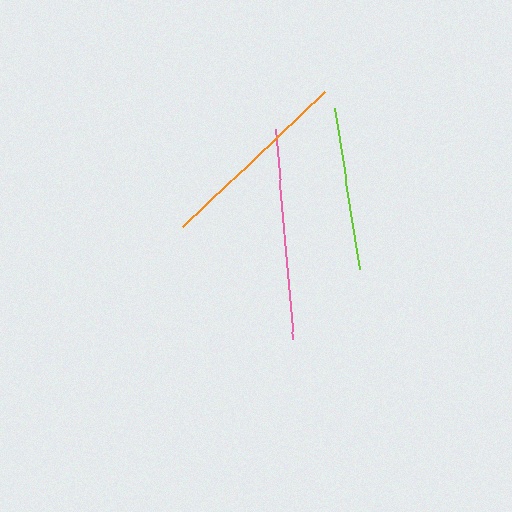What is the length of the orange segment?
The orange segment is approximately 195 pixels long.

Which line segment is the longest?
The pink line is the longest at approximately 212 pixels.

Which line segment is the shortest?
The lime line is the shortest at approximately 163 pixels.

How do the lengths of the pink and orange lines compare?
The pink and orange lines are approximately the same length.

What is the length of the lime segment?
The lime segment is approximately 163 pixels long.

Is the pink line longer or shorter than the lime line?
The pink line is longer than the lime line.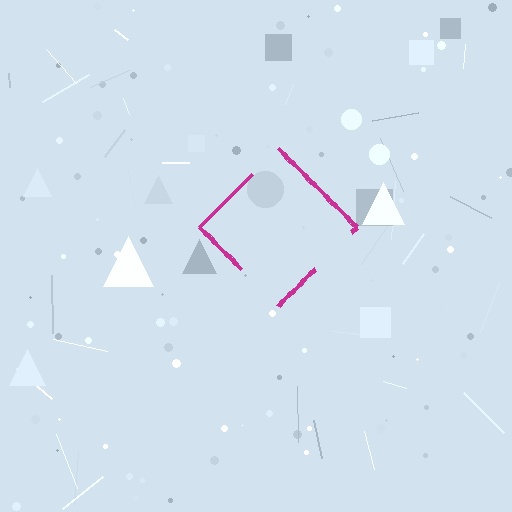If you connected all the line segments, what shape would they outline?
They would outline a diamond.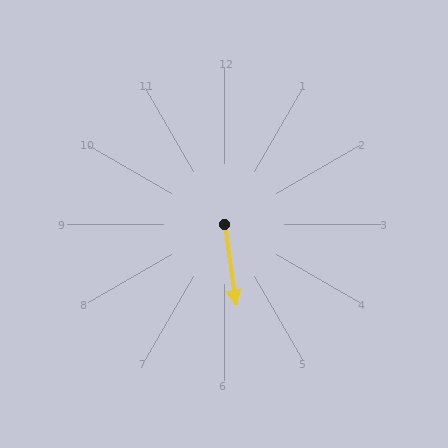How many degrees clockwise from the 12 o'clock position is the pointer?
Approximately 172 degrees.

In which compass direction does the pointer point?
South.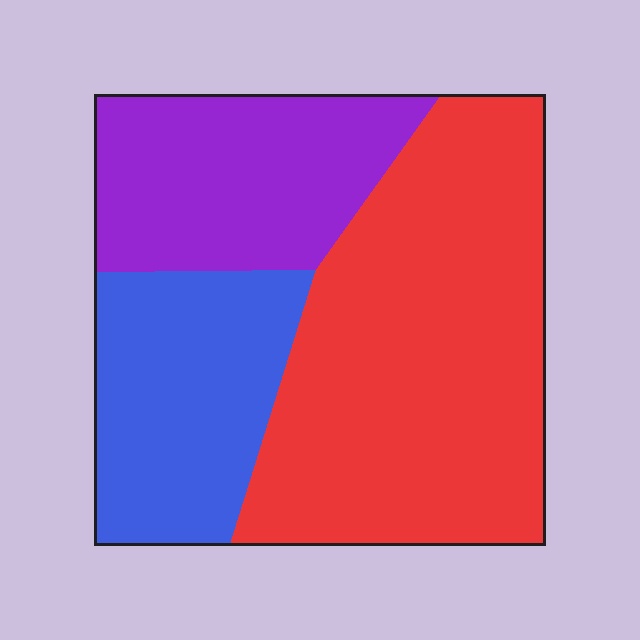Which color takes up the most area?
Red, at roughly 50%.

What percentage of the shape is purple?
Purple takes up about one quarter (1/4) of the shape.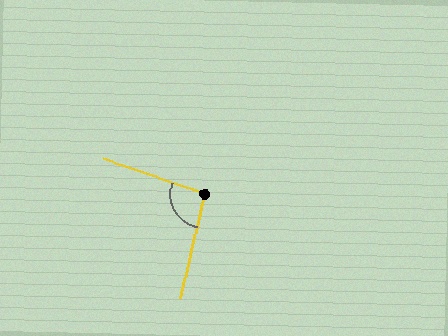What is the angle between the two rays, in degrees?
Approximately 96 degrees.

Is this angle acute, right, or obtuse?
It is obtuse.